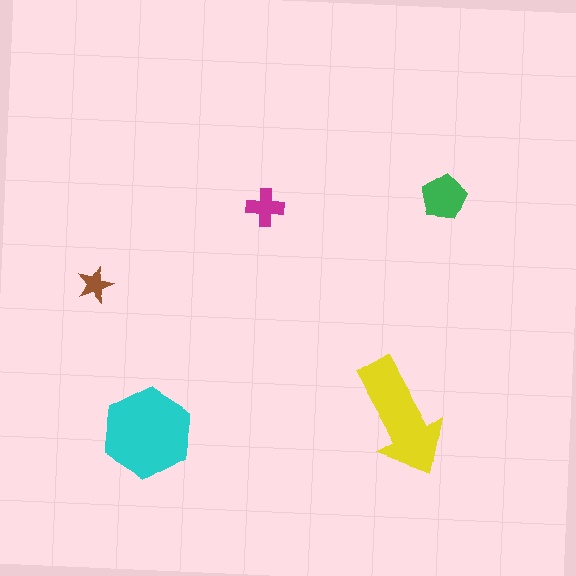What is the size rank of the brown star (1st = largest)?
5th.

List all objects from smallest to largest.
The brown star, the magenta cross, the green pentagon, the yellow arrow, the cyan hexagon.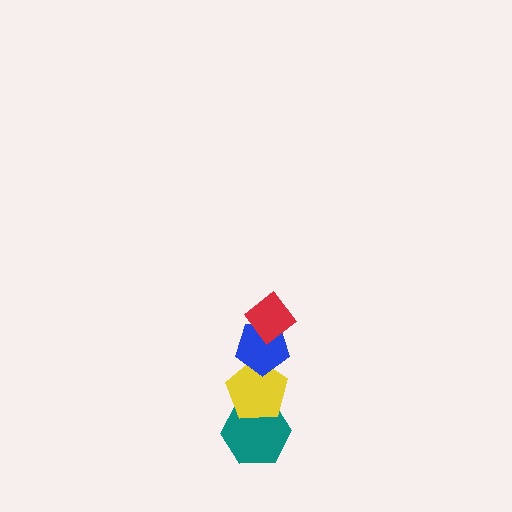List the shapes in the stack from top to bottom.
From top to bottom: the red diamond, the blue pentagon, the yellow pentagon, the teal hexagon.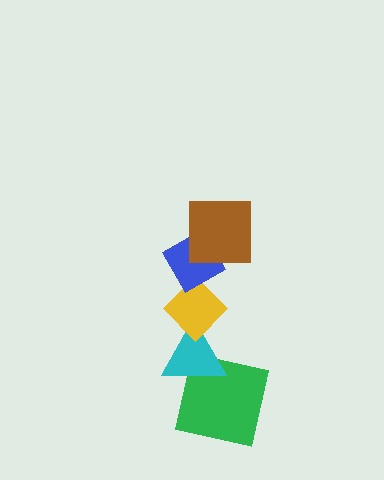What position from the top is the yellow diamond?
The yellow diamond is 3rd from the top.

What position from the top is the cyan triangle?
The cyan triangle is 4th from the top.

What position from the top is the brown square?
The brown square is 1st from the top.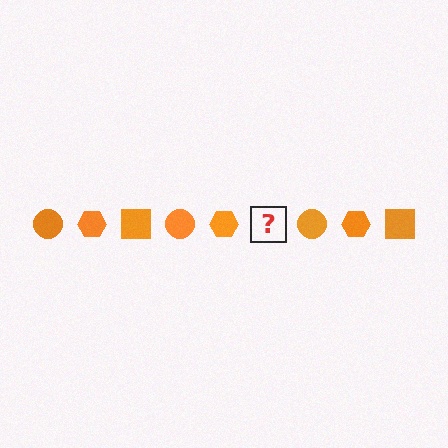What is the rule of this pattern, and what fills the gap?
The rule is that the pattern cycles through circle, hexagon, square shapes in orange. The gap should be filled with an orange square.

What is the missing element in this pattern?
The missing element is an orange square.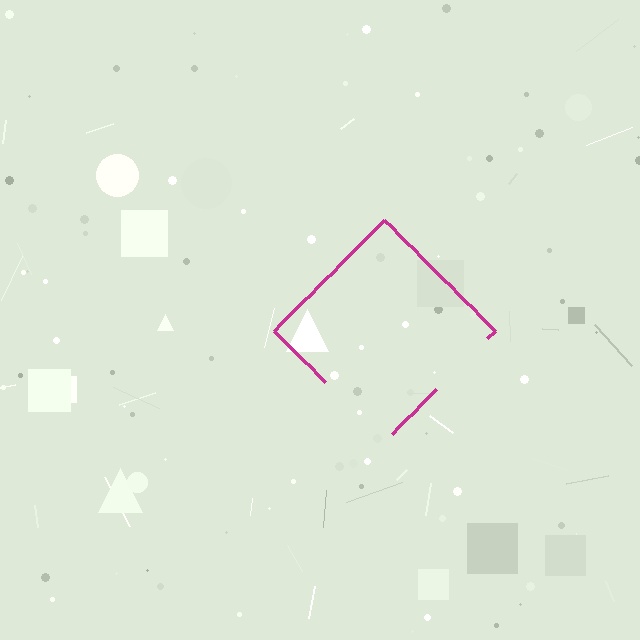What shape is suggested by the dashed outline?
The dashed outline suggests a diamond.